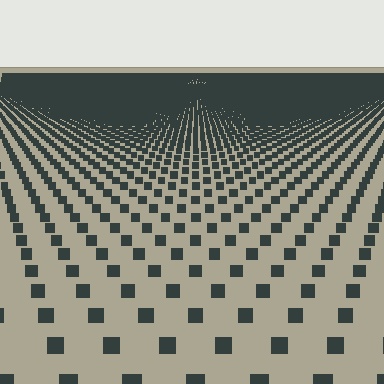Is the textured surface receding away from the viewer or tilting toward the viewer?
The surface is receding away from the viewer. Texture elements get smaller and denser toward the top.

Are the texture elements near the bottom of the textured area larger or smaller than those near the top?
Larger. Near the bottom, elements are closer to the viewer and appear at a bigger on-screen size.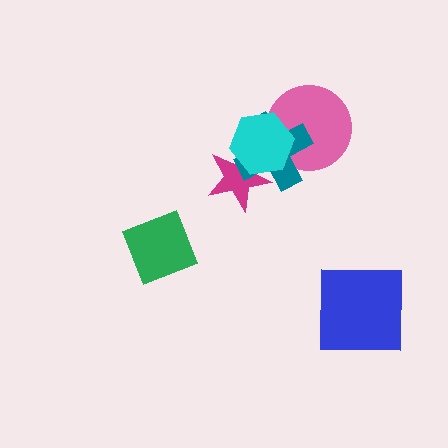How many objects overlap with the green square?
0 objects overlap with the green square.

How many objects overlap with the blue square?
0 objects overlap with the blue square.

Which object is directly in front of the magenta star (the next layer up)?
The teal cross is directly in front of the magenta star.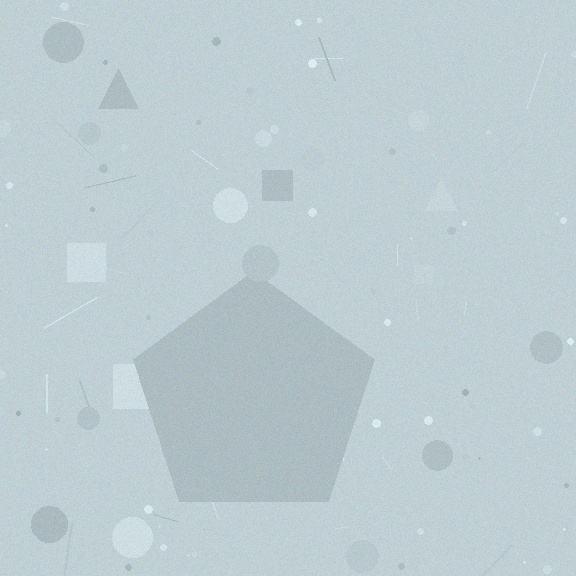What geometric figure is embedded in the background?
A pentagon is embedded in the background.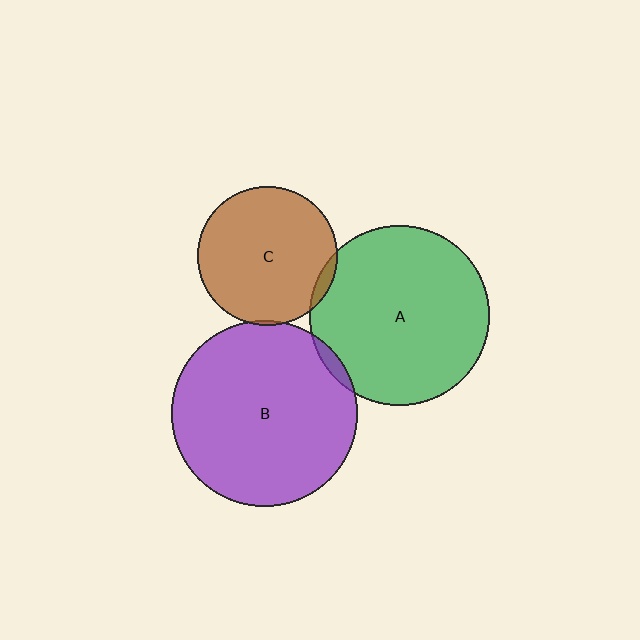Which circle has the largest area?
Circle B (purple).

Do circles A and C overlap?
Yes.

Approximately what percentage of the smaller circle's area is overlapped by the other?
Approximately 5%.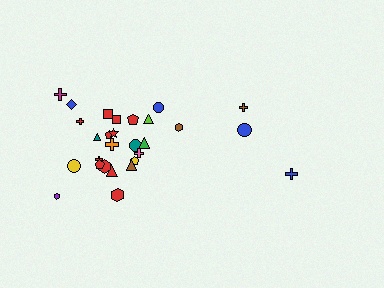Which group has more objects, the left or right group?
The left group.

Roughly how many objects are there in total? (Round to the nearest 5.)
Roughly 30 objects in total.